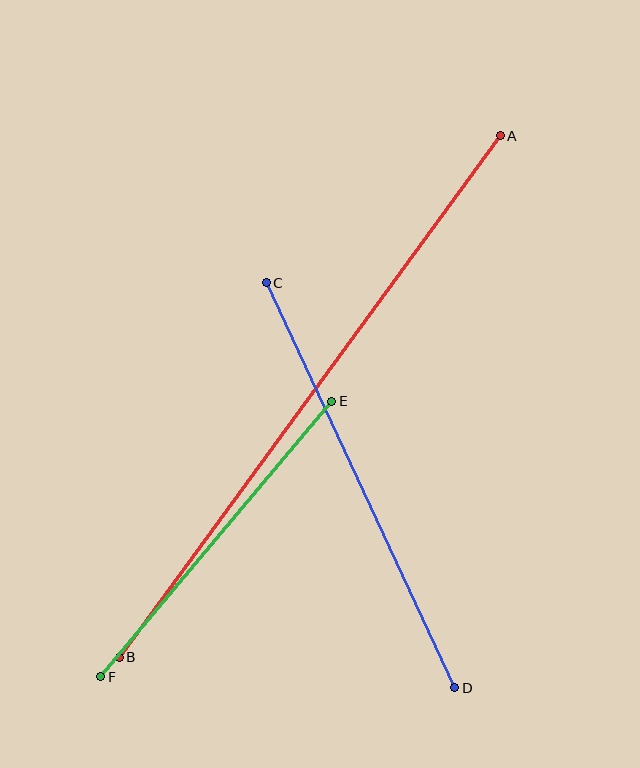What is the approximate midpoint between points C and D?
The midpoint is at approximately (360, 485) pixels.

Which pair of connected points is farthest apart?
Points A and B are farthest apart.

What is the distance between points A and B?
The distance is approximately 646 pixels.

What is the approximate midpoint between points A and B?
The midpoint is at approximately (310, 396) pixels.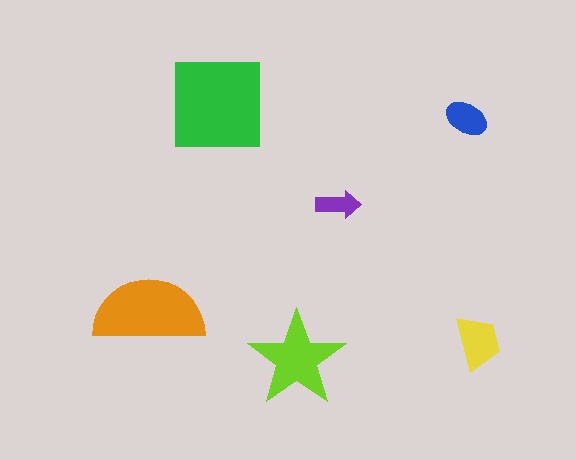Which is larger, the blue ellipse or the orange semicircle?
The orange semicircle.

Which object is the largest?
The green square.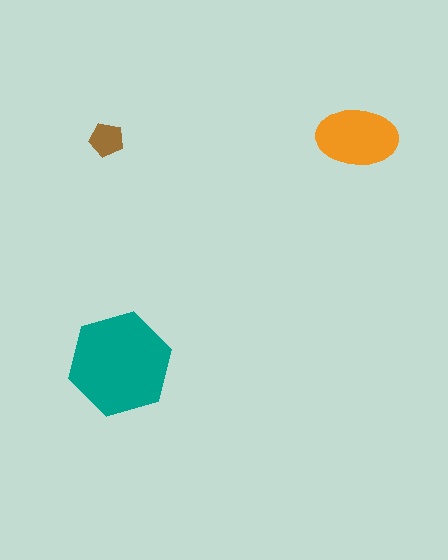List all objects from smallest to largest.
The brown pentagon, the orange ellipse, the teal hexagon.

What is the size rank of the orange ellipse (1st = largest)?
2nd.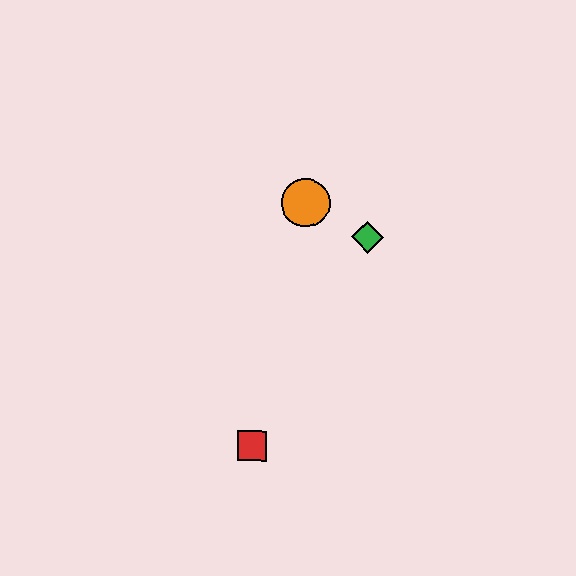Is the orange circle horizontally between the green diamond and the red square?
Yes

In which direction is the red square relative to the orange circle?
The red square is below the orange circle.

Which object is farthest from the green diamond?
The red square is farthest from the green diamond.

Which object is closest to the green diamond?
The orange circle is closest to the green diamond.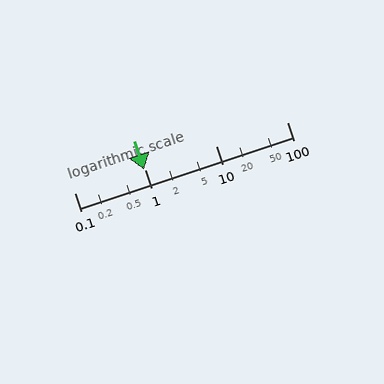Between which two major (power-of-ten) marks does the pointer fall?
The pointer is between 0.1 and 1.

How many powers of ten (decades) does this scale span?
The scale spans 3 decades, from 0.1 to 100.